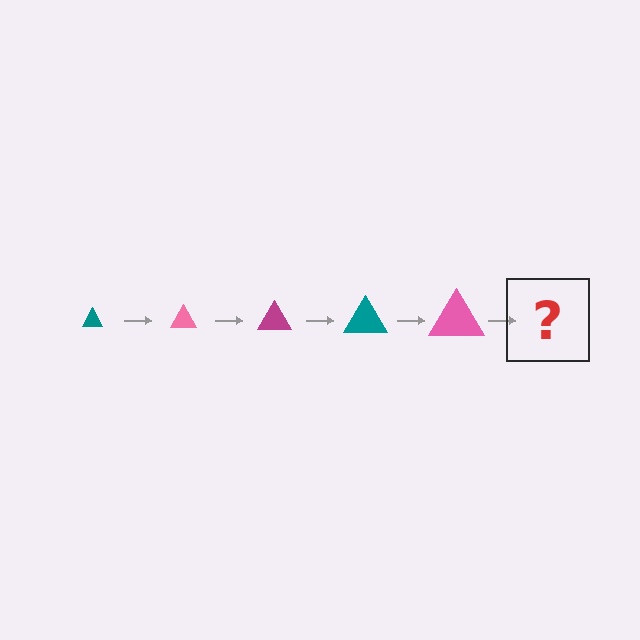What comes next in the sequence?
The next element should be a magenta triangle, larger than the previous one.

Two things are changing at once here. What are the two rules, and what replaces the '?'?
The two rules are that the triangle grows larger each step and the color cycles through teal, pink, and magenta. The '?' should be a magenta triangle, larger than the previous one.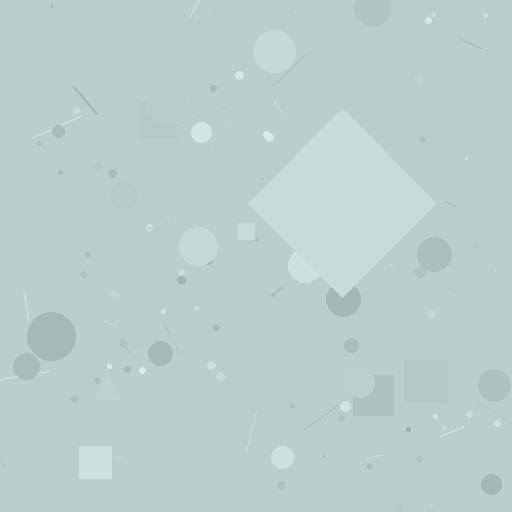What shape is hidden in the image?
A diamond is hidden in the image.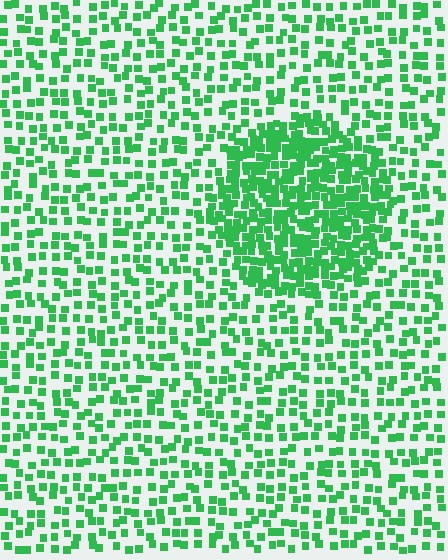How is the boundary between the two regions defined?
The boundary is defined by a change in element density (approximately 2.2x ratio). All elements are the same color, size, and shape.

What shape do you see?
I see a circle.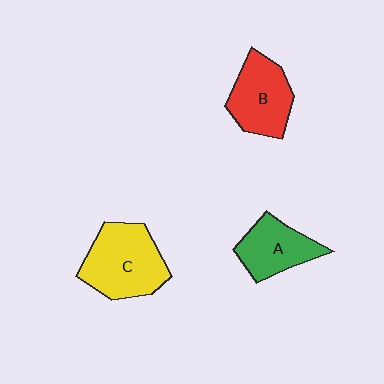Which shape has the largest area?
Shape C (yellow).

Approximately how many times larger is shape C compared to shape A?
Approximately 1.4 times.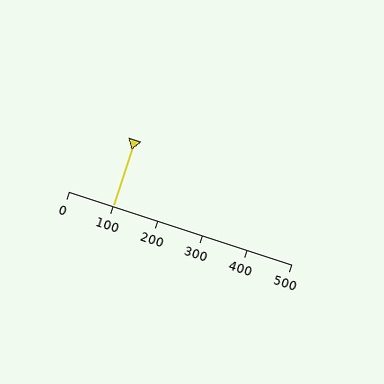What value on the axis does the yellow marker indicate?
The marker indicates approximately 100.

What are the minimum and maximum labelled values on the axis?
The axis runs from 0 to 500.